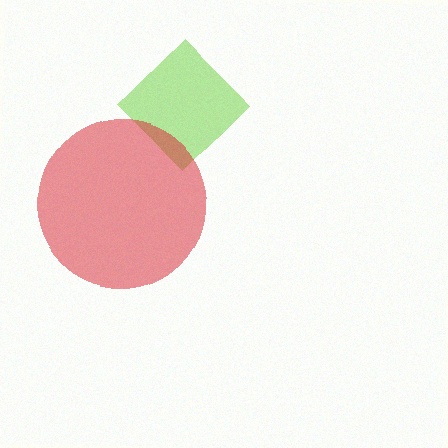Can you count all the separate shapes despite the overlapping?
Yes, there are 2 separate shapes.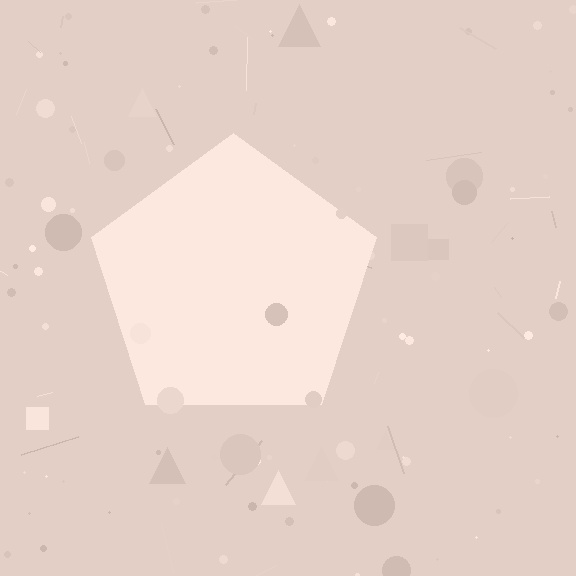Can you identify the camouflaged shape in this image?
The camouflaged shape is a pentagon.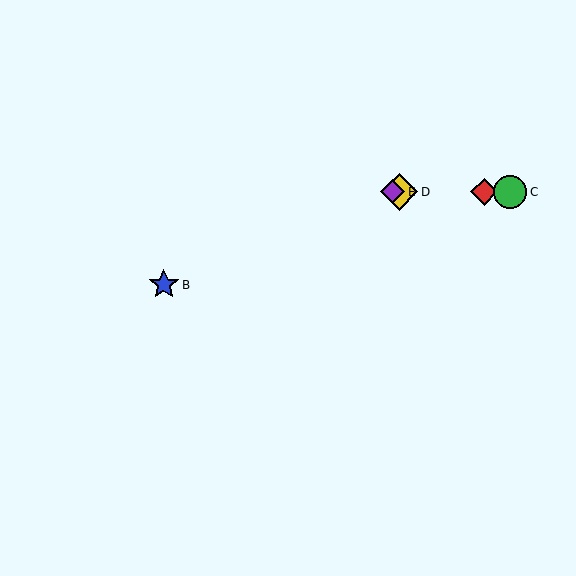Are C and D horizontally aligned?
Yes, both are at y≈192.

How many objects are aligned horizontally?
4 objects (A, C, D, E) are aligned horizontally.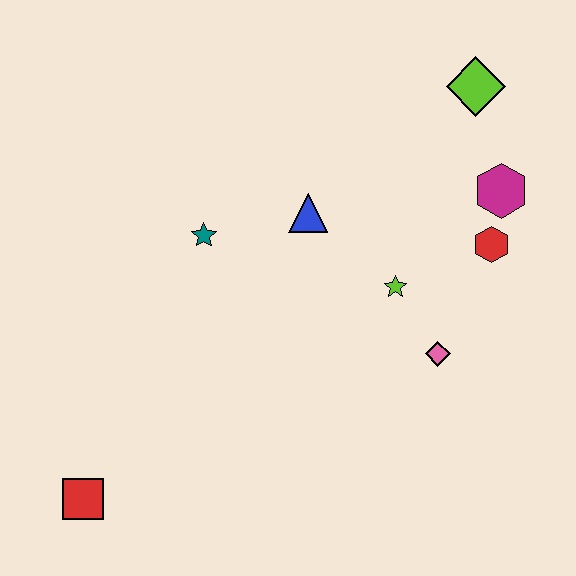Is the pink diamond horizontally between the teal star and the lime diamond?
Yes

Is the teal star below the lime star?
No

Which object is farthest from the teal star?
The lime diamond is farthest from the teal star.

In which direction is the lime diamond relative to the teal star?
The lime diamond is to the right of the teal star.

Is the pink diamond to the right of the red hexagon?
No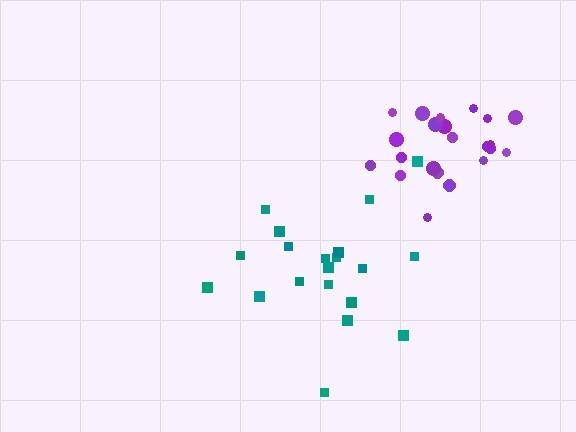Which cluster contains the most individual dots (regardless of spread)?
Purple (22).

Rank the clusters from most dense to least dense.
purple, teal.